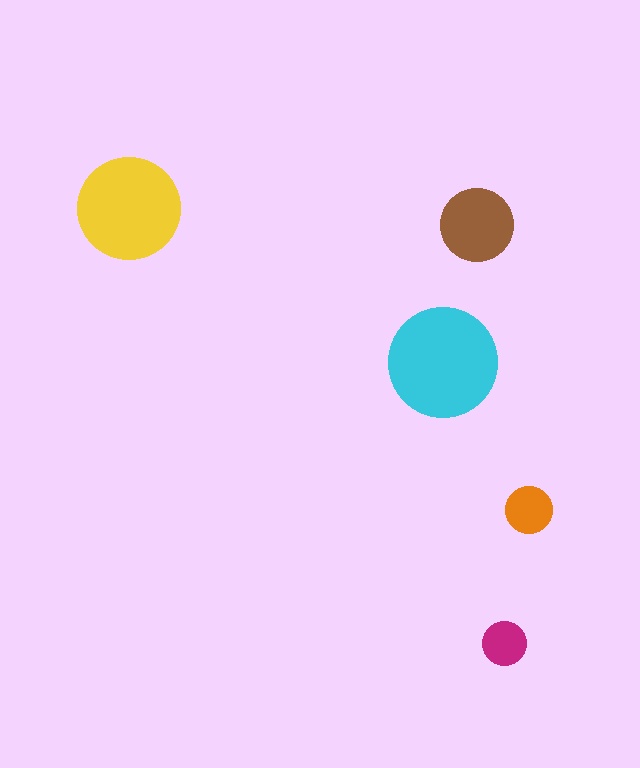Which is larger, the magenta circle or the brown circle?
The brown one.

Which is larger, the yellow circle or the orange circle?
The yellow one.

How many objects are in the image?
There are 5 objects in the image.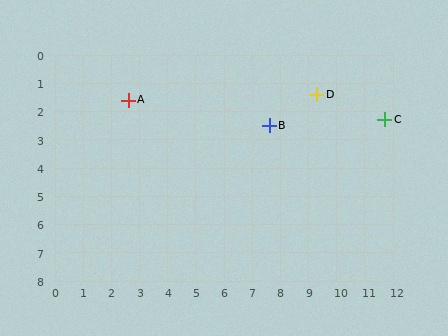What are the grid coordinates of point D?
Point D is at approximately (9.3, 1.4).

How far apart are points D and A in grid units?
Points D and A are about 6.7 grid units apart.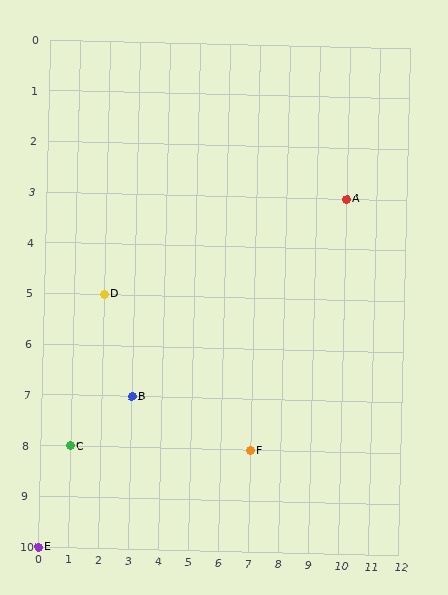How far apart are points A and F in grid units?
Points A and F are 3 columns and 5 rows apart (about 5.8 grid units diagonally).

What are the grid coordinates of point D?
Point D is at grid coordinates (2, 5).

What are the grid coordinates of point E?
Point E is at grid coordinates (0, 10).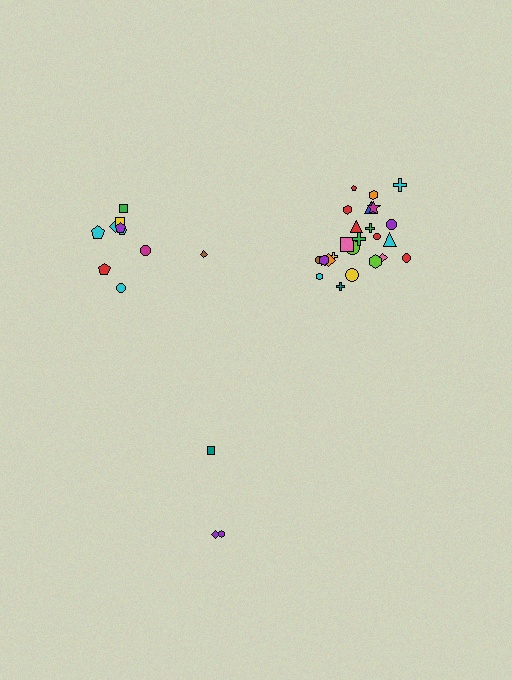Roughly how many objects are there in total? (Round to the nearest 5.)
Roughly 40 objects in total.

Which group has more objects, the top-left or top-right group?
The top-right group.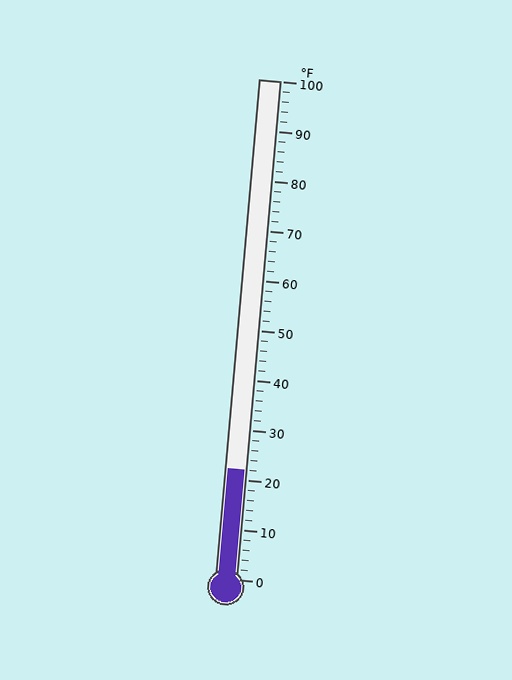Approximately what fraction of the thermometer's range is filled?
The thermometer is filled to approximately 20% of its range.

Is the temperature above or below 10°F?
The temperature is above 10°F.